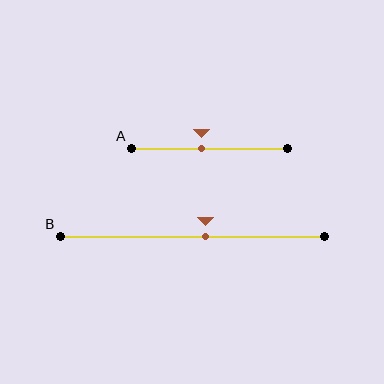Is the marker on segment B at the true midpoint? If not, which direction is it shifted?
No, the marker on segment B is shifted to the right by about 5% of the segment length.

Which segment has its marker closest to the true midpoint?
Segment A has its marker closest to the true midpoint.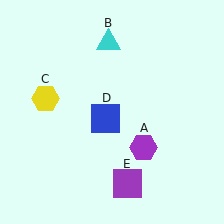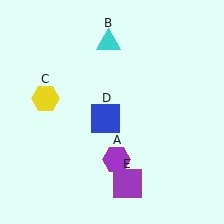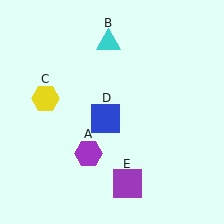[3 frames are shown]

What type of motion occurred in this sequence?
The purple hexagon (object A) rotated clockwise around the center of the scene.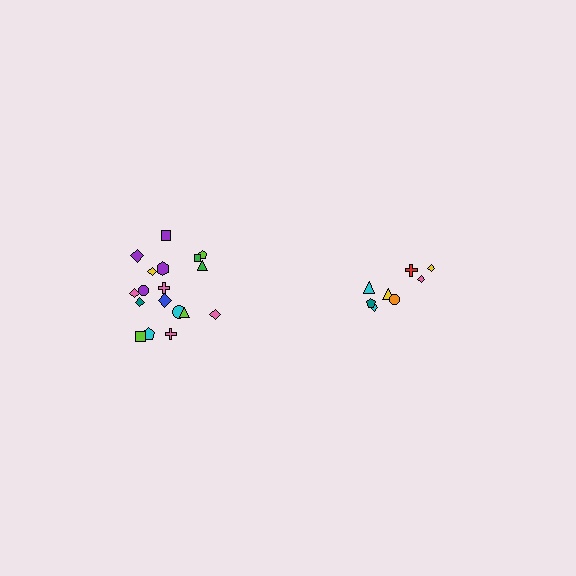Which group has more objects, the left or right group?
The left group.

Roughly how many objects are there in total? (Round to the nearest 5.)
Roughly 25 objects in total.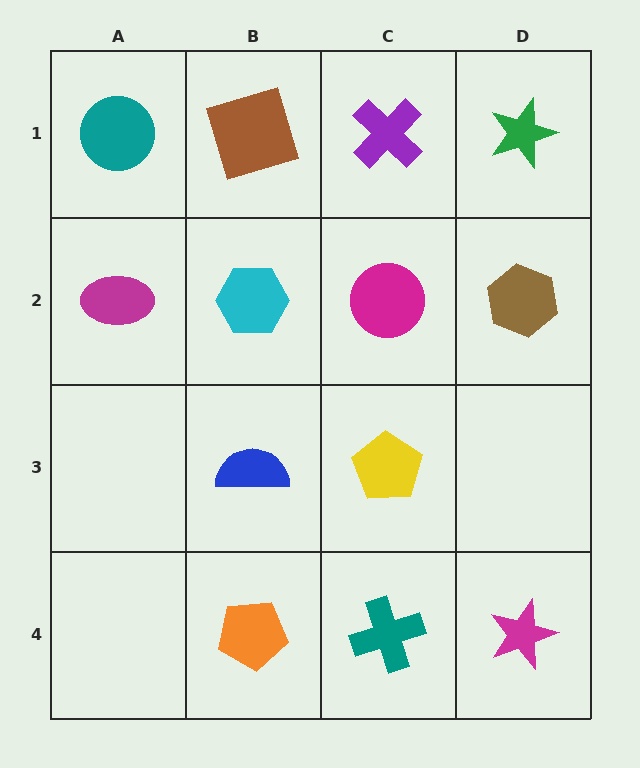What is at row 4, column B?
An orange pentagon.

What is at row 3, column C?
A yellow pentagon.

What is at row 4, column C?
A teal cross.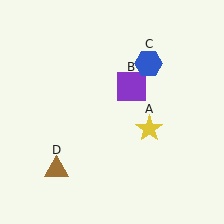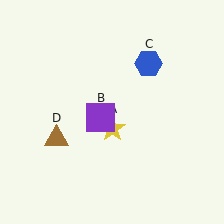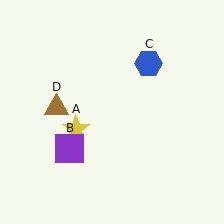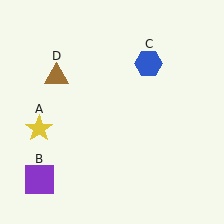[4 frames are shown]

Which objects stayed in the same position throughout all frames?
Blue hexagon (object C) remained stationary.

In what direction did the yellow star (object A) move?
The yellow star (object A) moved left.